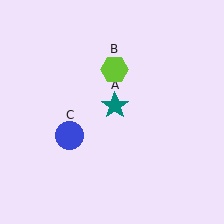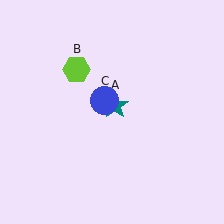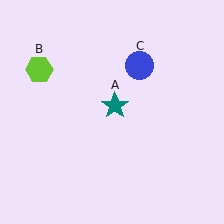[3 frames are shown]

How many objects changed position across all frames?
2 objects changed position: lime hexagon (object B), blue circle (object C).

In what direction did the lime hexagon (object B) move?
The lime hexagon (object B) moved left.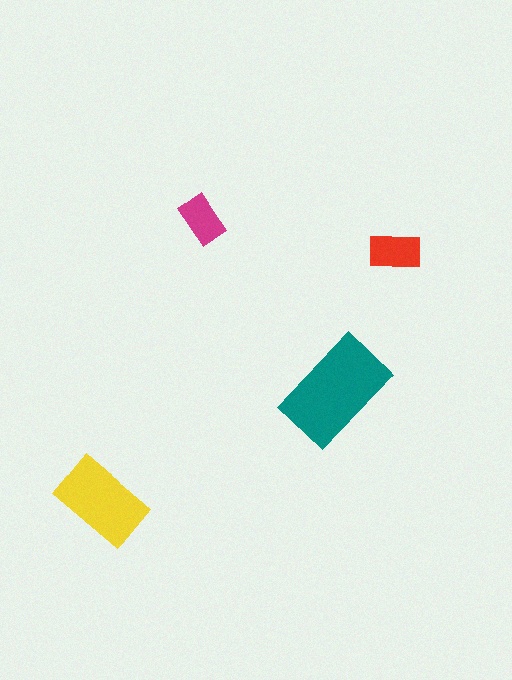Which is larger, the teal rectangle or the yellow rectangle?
The teal one.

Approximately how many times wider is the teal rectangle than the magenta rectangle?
About 2 times wider.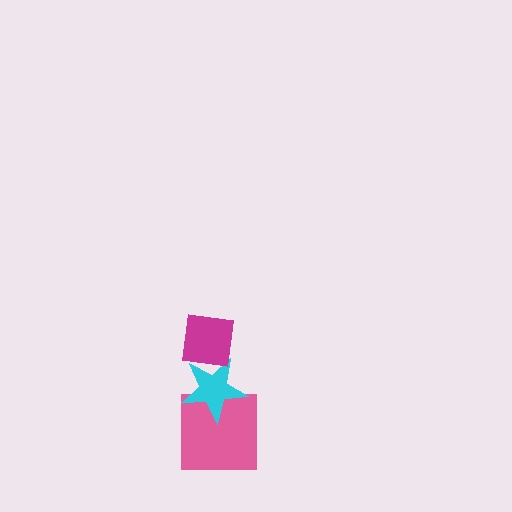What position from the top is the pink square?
The pink square is 3rd from the top.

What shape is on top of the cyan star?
The magenta square is on top of the cyan star.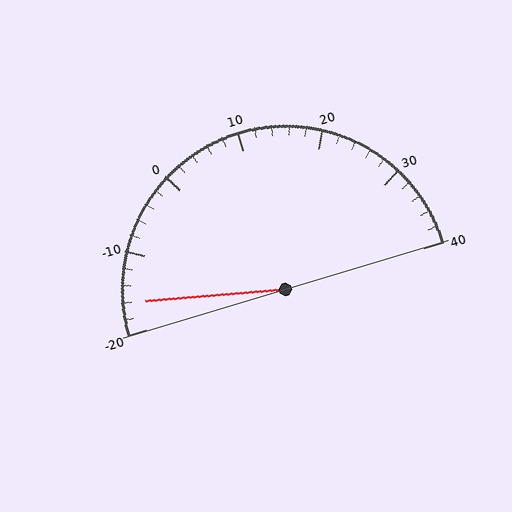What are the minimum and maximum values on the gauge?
The gauge ranges from -20 to 40.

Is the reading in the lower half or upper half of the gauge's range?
The reading is in the lower half of the range (-20 to 40).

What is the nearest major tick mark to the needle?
The nearest major tick mark is -20.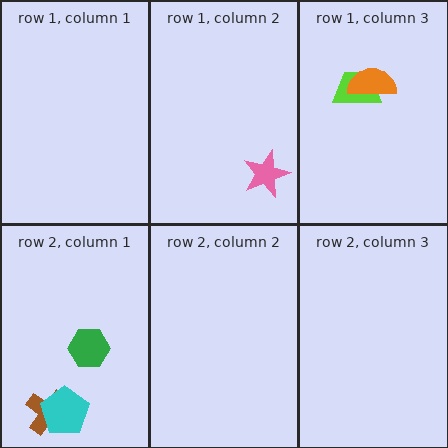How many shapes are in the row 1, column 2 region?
1.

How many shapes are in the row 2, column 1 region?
3.